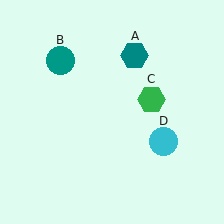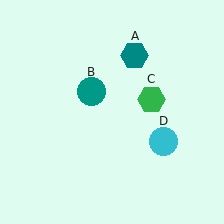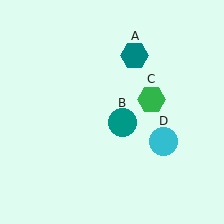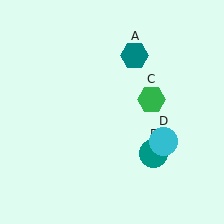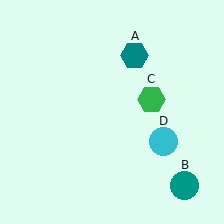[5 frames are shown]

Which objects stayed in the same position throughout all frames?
Teal hexagon (object A) and green hexagon (object C) and cyan circle (object D) remained stationary.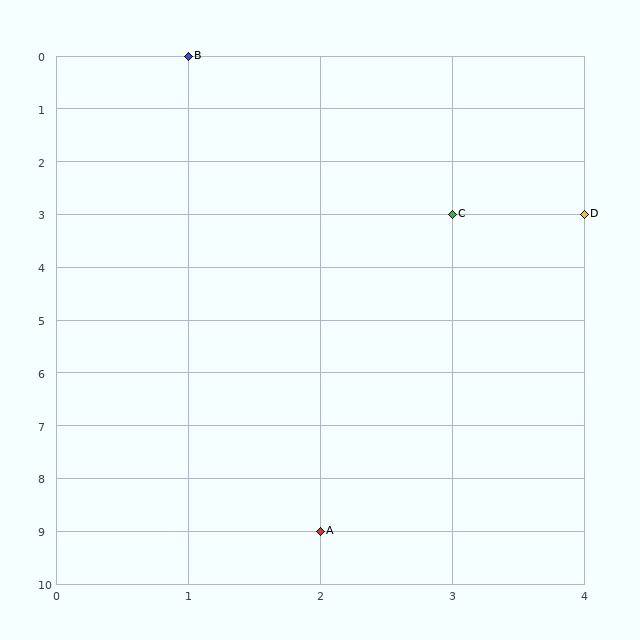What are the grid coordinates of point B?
Point B is at grid coordinates (1, 0).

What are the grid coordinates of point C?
Point C is at grid coordinates (3, 3).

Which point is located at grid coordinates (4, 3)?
Point D is at (4, 3).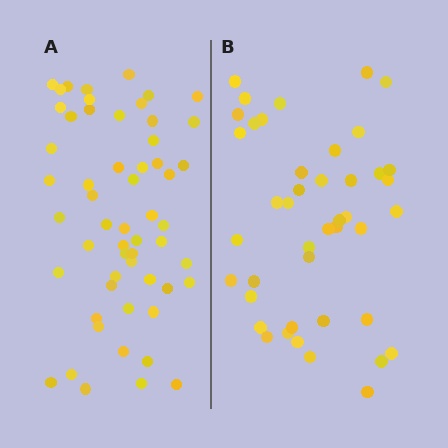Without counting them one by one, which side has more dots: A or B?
Region A (the left region) has more dots.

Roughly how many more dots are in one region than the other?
Region A has approximately 15 more dots than region B.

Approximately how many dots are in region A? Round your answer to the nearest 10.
About 60 dots. (The exact count is 56, which rounds to 60.)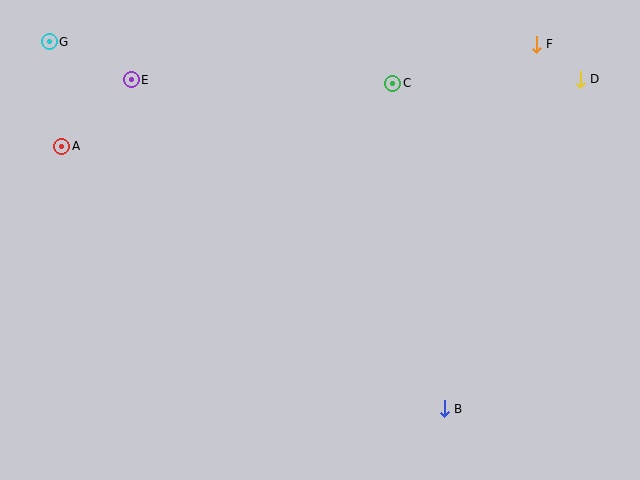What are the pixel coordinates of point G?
Point G is at (49, 42).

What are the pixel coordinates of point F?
Point F is at (536, 44).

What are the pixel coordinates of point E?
Point E is at (131, 80).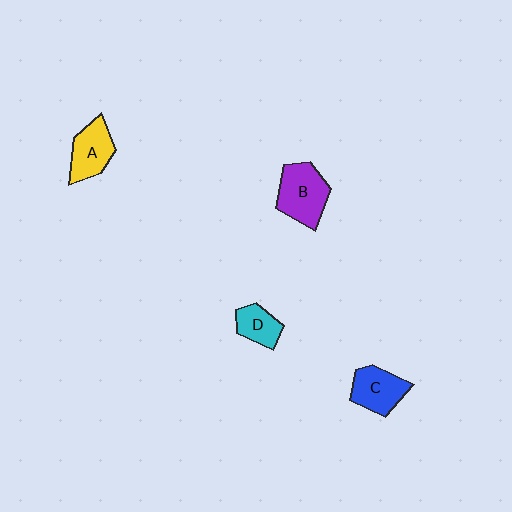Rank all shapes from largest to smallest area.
From largest to smallest: B (purple), A (yellow), C (blue), D (cyan).